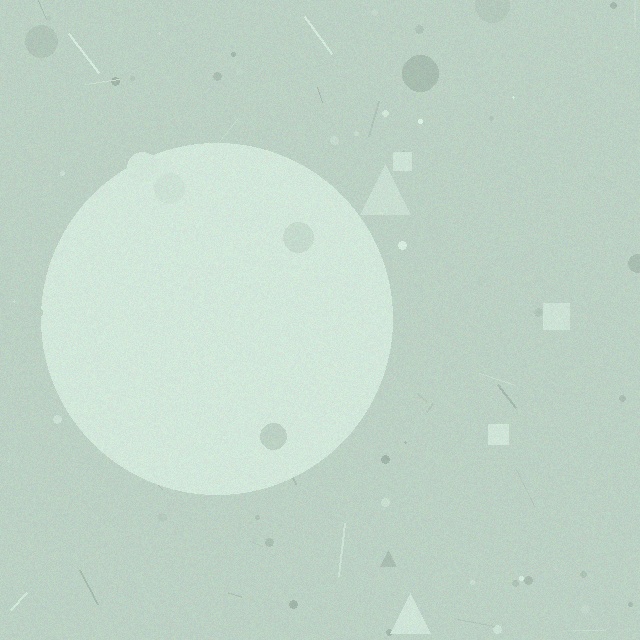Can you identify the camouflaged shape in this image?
The camouflaged shape is a circle.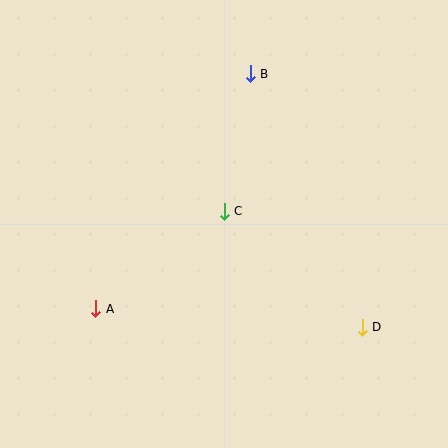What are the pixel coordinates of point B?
Point B is at (250, 74).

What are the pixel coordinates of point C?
Point C is at (224, 211).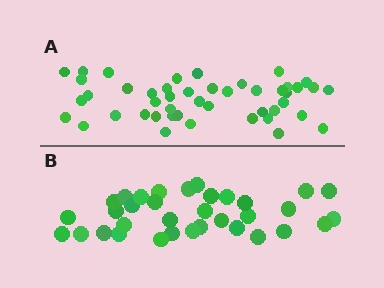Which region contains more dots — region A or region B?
Region A (the top region) has more dots.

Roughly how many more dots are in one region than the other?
Region A has roughly 12 or so more dots than region B.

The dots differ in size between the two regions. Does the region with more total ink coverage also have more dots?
No. Region B has more total ink coverage because its dots are larger, but region A actually contains more individual dots. Total area can be misleading — the number of items is what matters here.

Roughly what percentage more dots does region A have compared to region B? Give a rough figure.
About 35% more.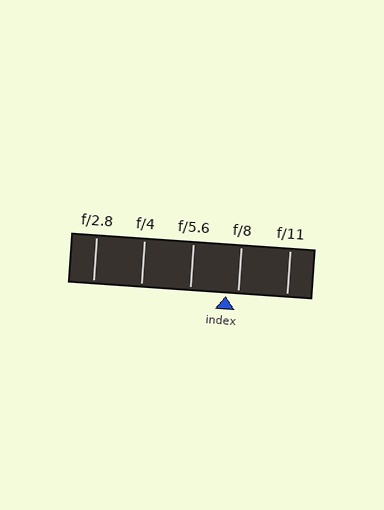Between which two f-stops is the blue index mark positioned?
The index mark is between f/5.6 and f/8.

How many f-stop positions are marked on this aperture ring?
There are 5 f-stop positions marked.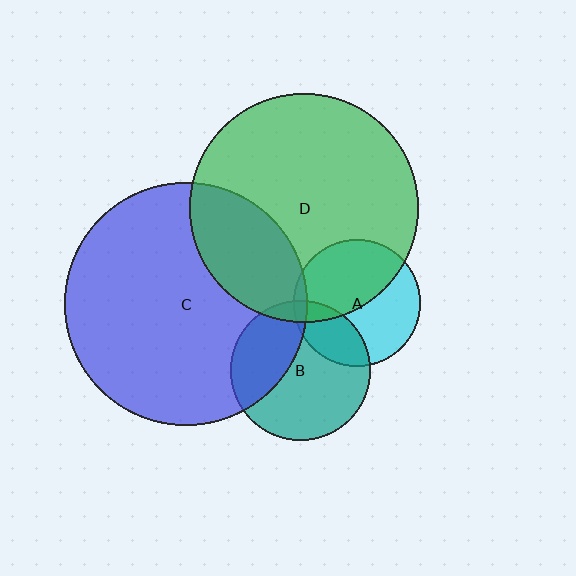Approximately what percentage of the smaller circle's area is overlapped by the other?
Approximately 5%.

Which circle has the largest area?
Circle C (blue).